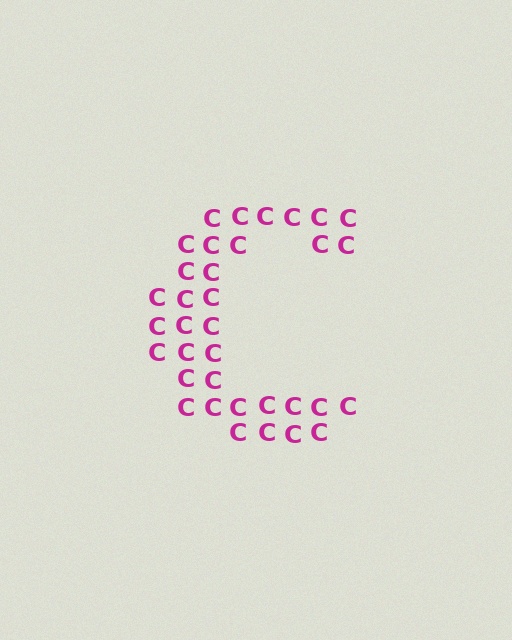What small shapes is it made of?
It is made of small letter C's.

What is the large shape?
The large shape is the letter C.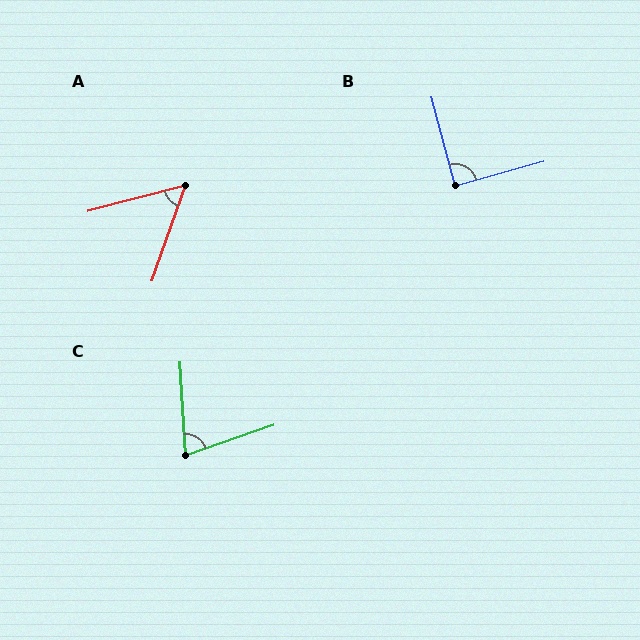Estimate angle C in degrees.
Approximately 75 degrees.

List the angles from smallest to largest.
A (56°), C (75°), B (89°).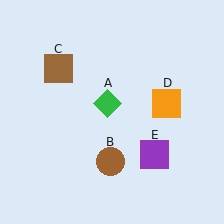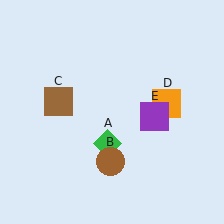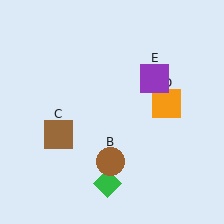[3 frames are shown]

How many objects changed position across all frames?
3 objects changed position: green diamond (object A), brown square (object C), purple square (object E).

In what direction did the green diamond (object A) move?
The green diamond (object A) moved down.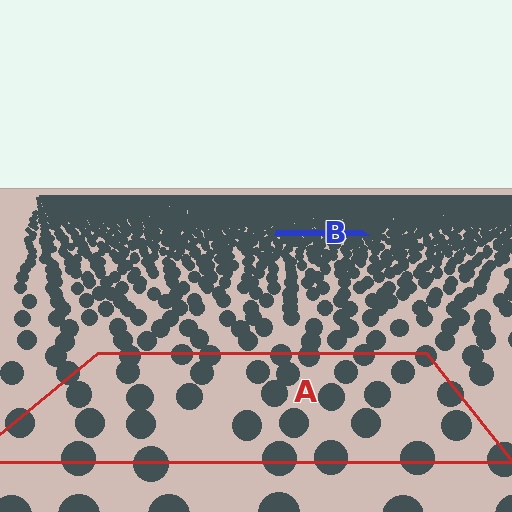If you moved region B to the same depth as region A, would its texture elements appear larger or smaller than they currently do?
They would appear larger. At a closer depth, the same texture elements are projected at a bigger on-screen size.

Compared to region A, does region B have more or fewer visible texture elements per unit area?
Region B has more texture elements per unit area — they are packed more densely because it is farther away.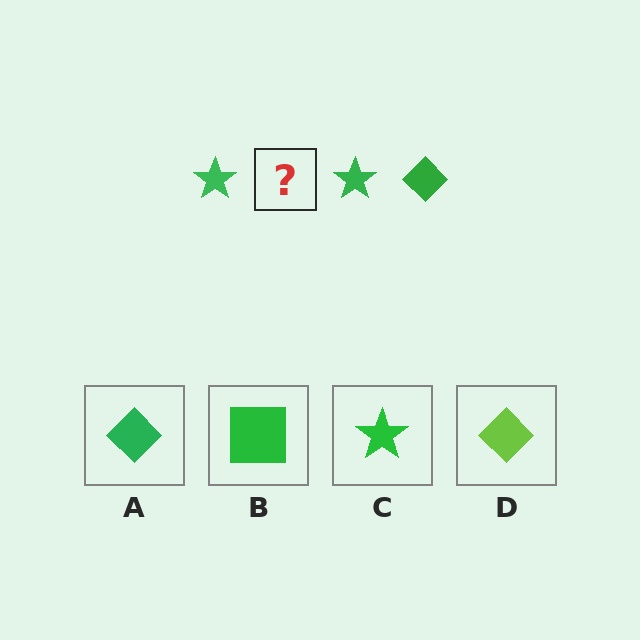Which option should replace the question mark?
Option A.